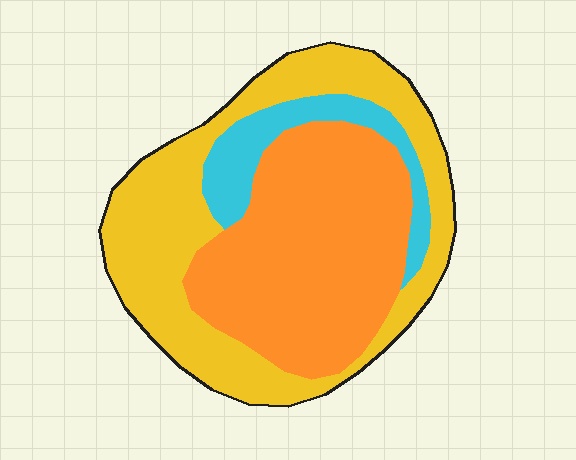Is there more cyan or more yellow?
Yellow.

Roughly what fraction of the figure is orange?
Orange takes up between a third and a half of the figure.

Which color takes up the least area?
Cyan, at roughly 10%.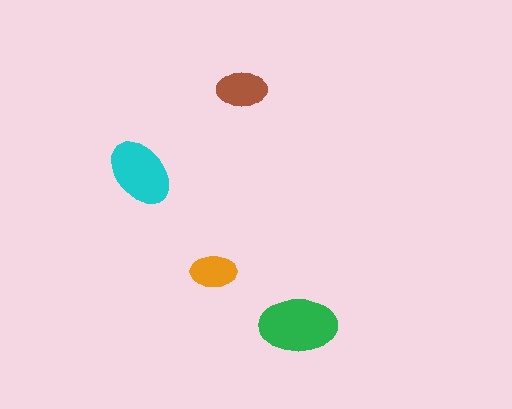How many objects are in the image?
There are 4 objects in the image.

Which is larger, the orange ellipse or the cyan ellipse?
The cyan one.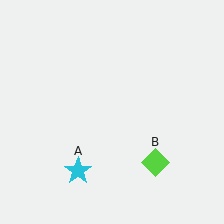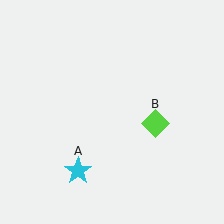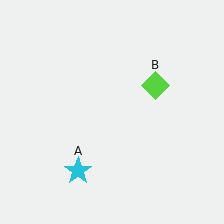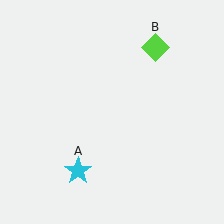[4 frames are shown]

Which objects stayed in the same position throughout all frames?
Cyan star (object A) remained stationary.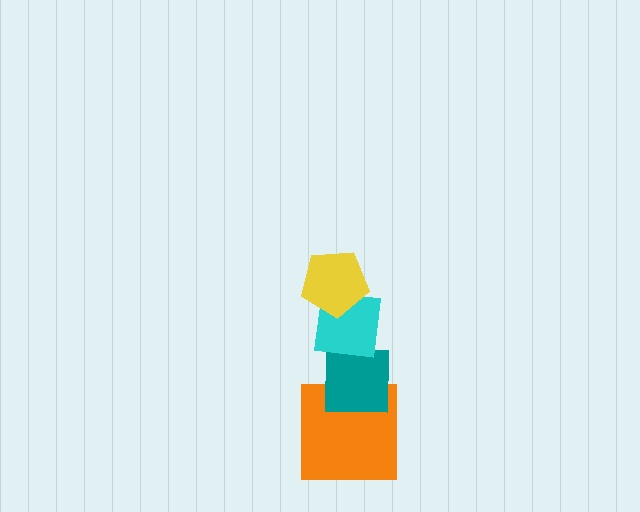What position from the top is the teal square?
The teal square is 3rd from the top.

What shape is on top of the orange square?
The teal square is on top of the orange square.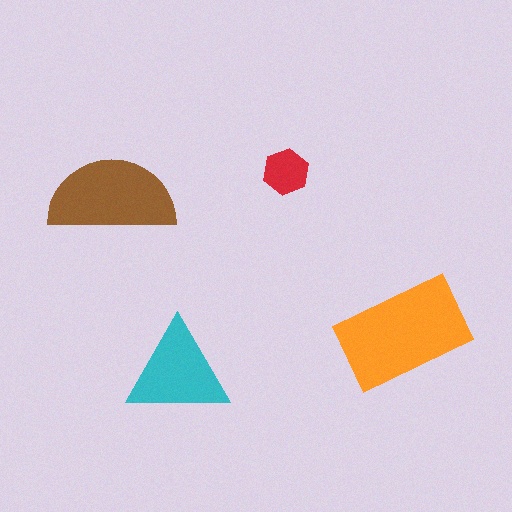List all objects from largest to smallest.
The orange rectangle, the brown semicircle, the cyan triangle, the red hexagon.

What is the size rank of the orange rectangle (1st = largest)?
1st.